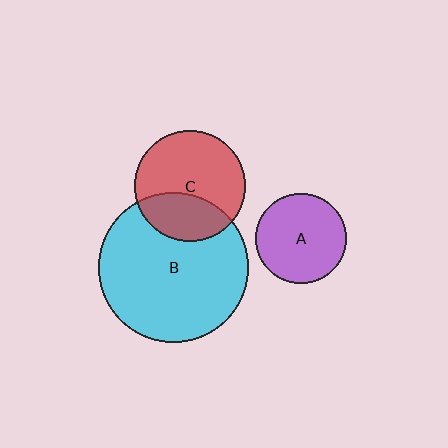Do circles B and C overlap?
Yes.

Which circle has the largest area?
Circle B (cyan).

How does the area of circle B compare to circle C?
Approximately 1.8 times.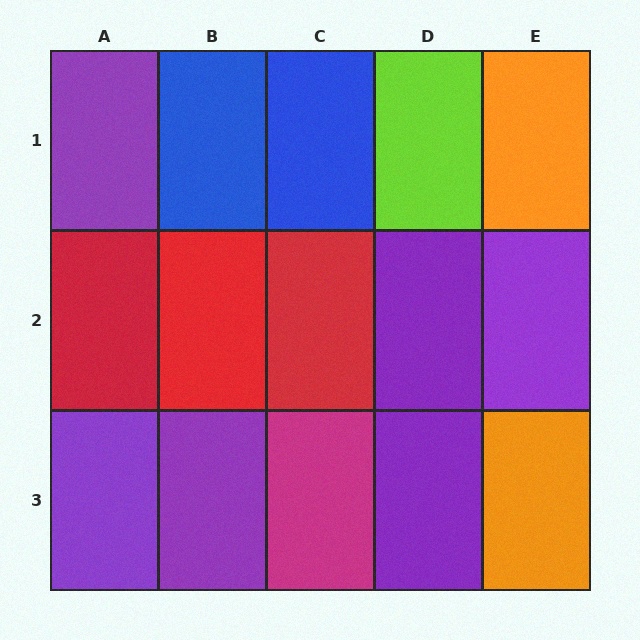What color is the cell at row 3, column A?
Purple.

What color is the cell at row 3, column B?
Purple.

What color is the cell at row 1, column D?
Lime.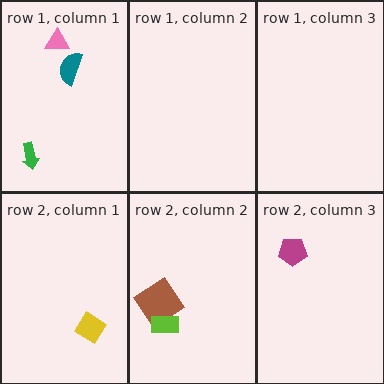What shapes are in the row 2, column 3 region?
The magenta pentagon.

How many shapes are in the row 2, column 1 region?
1.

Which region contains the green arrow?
The row 1, column 1 region.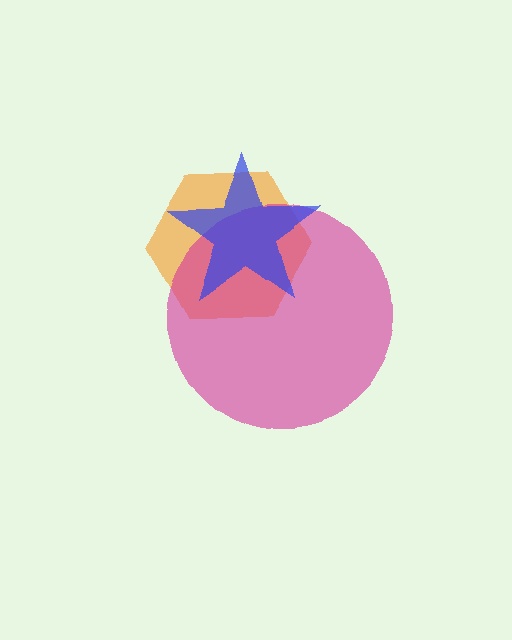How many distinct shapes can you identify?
There are 3 distinct shapes: an orange hexagon, a magenta circle, a blue star.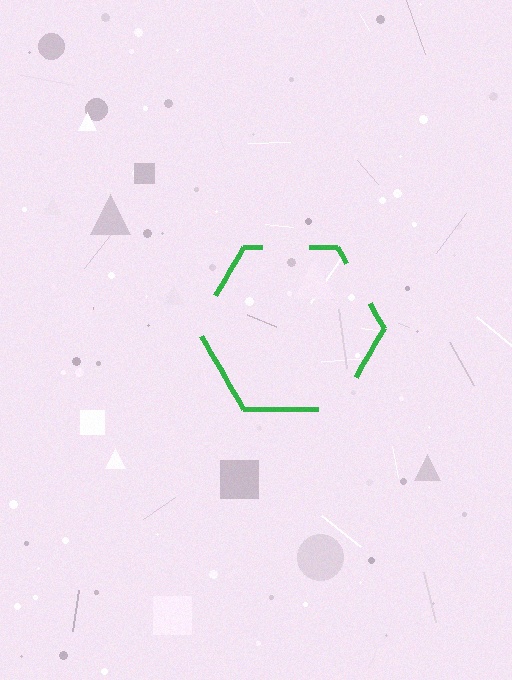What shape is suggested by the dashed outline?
The dashed outline suggests a hexagon.